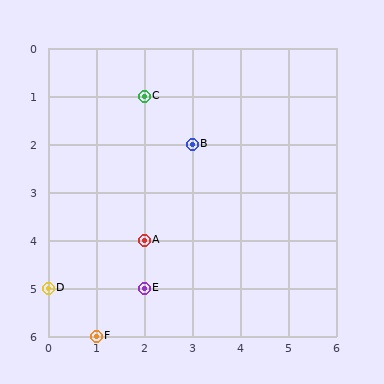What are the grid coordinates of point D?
Point D is at grid coordinates (0, 5).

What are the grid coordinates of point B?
Point B is at grid coordinates (3, 2).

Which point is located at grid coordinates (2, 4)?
Point A is at (2, 4).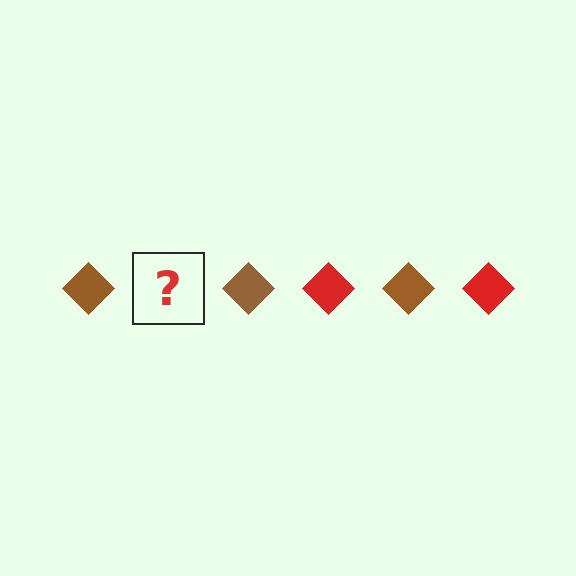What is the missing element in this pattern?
The missing element is a red diamond.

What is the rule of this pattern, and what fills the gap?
The rule is that the pattern cycles through brown, red diamonds. The gap should be filled with a red diamond.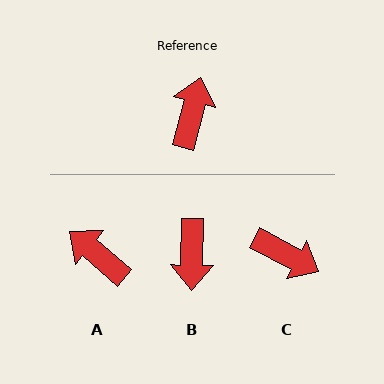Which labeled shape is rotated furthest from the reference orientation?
B, about 167 degrees away.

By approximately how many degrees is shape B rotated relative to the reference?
Approximately 167 degrees clockwise.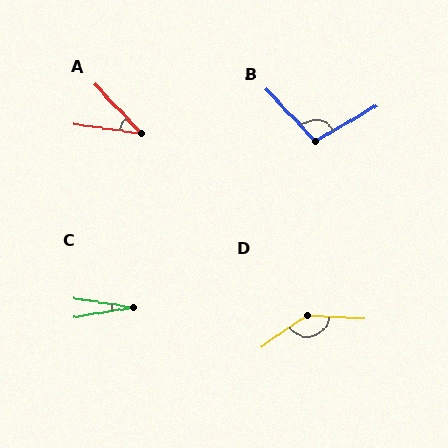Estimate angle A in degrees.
Approximately 39 degrees.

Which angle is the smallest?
C, at approximately 18 degrees.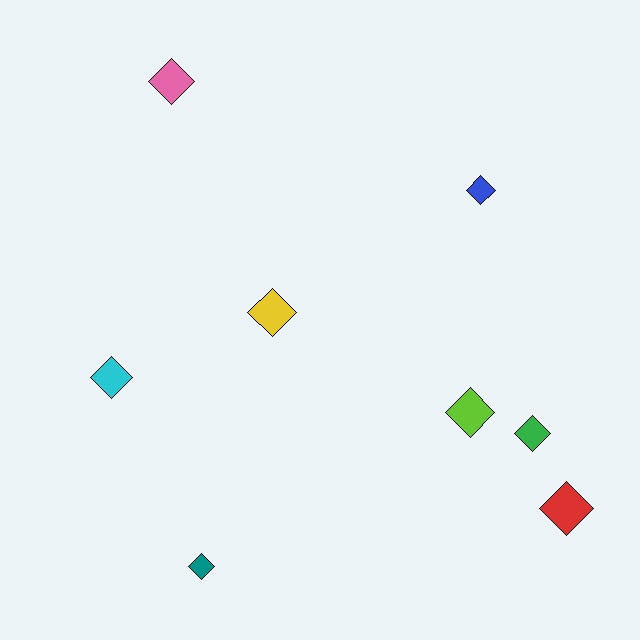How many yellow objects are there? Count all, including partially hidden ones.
There is 1 yellow object.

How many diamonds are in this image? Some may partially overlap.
There are 8 diamonds.